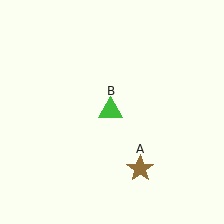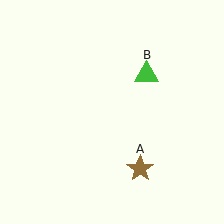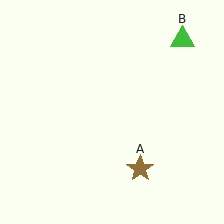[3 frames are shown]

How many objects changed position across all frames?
1 object changed position: green triangle (object B).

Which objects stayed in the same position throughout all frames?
Brown star (object A) remained stationary.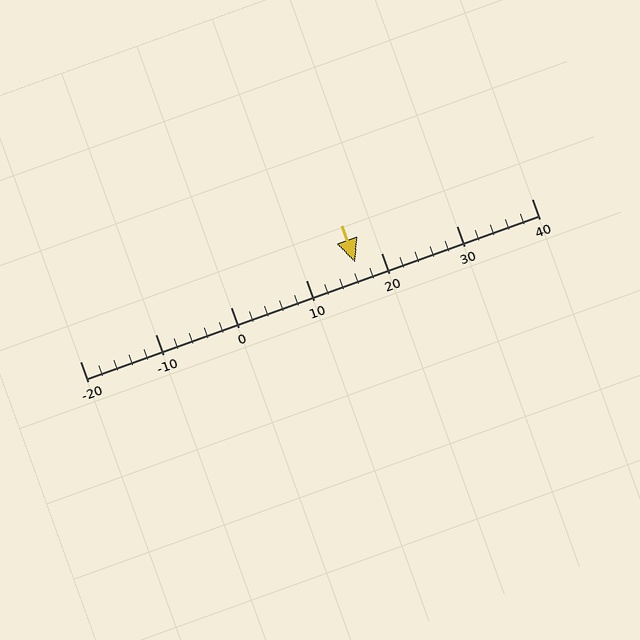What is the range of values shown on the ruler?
The ruler shows values from -20 to 40.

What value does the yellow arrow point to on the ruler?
The yellow arrow points to approximately 16.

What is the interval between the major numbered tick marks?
The major tick marks are spaced 10 units apart.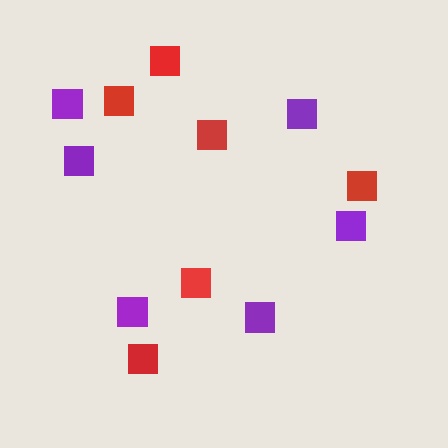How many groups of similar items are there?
There are 2 groups: one group of purple squares (6) and one group of red squares (6).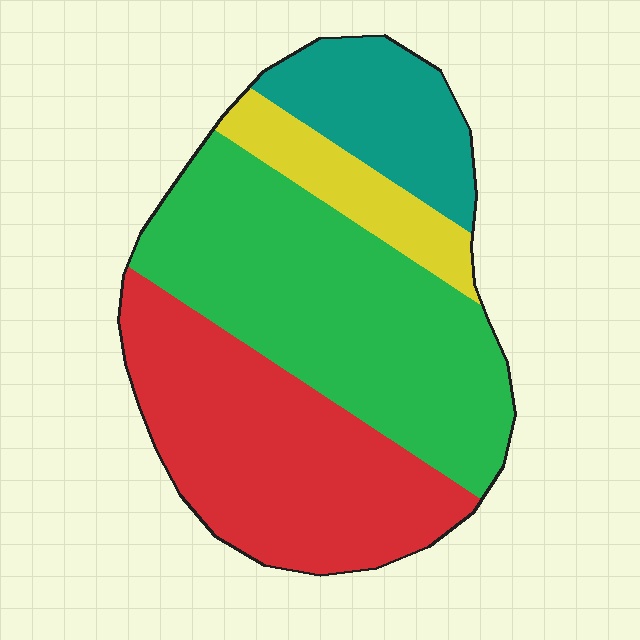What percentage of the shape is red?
Red covers 34% of the shape.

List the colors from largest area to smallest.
From largest to smallest: green, red, teal, yellow.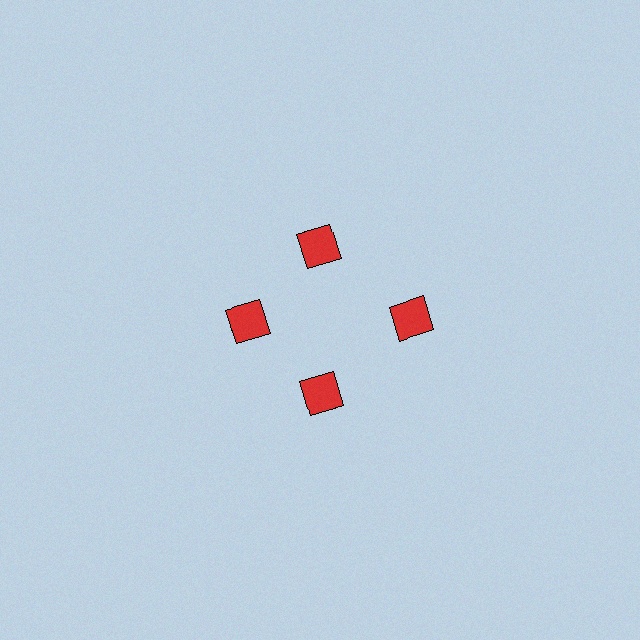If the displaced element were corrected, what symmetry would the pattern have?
It would have 4-fold rotational symmetry — the pattern would map onto itself every 90 degrees.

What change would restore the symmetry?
The symmetry would be restored by moving it inward, back onto the ring so that all 4 squares sit at equal angles and equal distance from the center.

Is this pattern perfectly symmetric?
No. The 4 red squares are arranged in a ring, but one element near the 3 o'clock position is pushed outward from the center, breaking the 4-fold rotational symmetry.